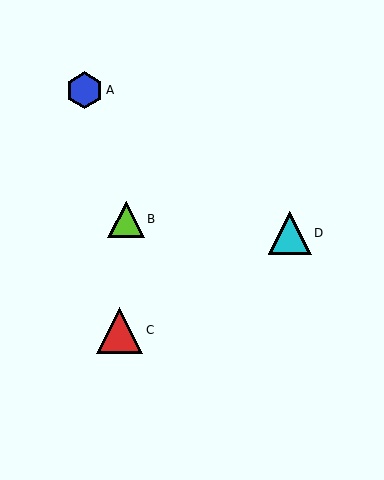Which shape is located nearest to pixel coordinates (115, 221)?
The lime triangle (labeled B) at (126, 219) is nearest to that location.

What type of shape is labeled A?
Shape A is a blue hexagon.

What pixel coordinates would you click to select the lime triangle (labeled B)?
Click at (126, 219) to select the lime triangle B.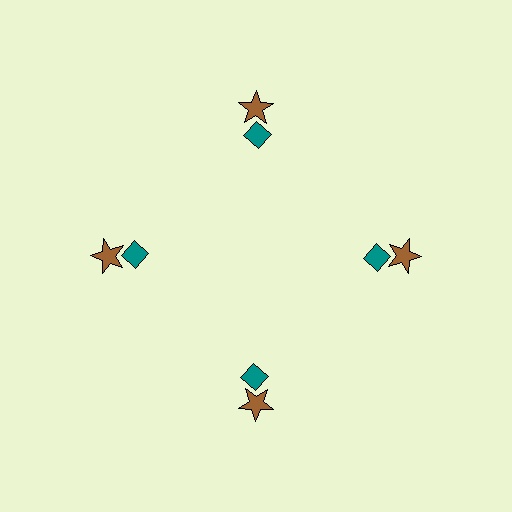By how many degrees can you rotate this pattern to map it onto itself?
The pattern maps onto itself every 90 degrees of rotation.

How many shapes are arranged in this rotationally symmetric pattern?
There are 8 shapes, arranged in 4 groups of 2.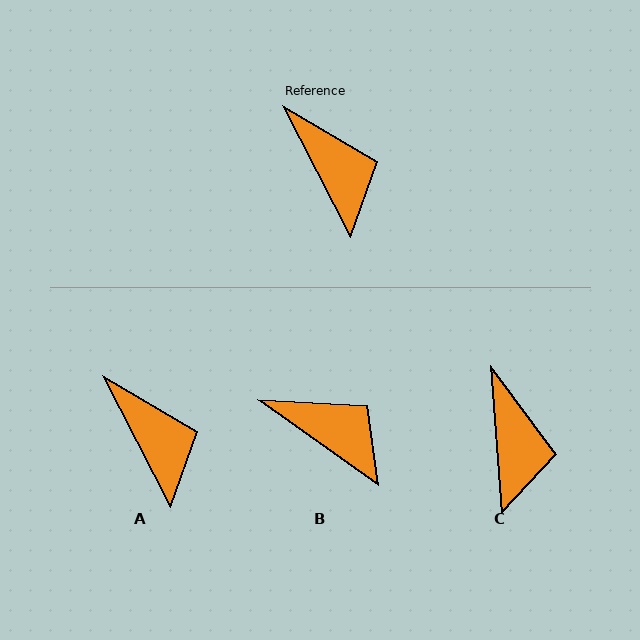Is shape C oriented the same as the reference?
No, it is off by about 23 degrees.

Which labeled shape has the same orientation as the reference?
A.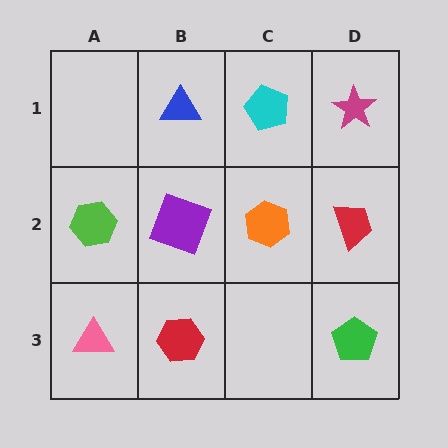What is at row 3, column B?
A red hexagon.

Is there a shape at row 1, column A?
No, that cell is empty.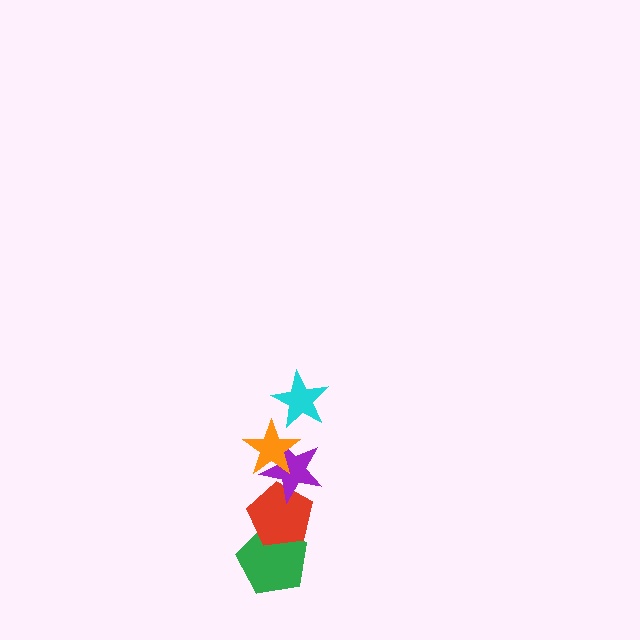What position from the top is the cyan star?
The cyan star is 1st from the top.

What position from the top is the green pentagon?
The green pentagon is 5th from the top.